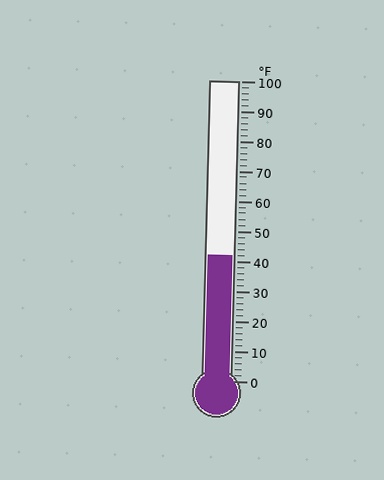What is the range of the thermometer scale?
The thermometer scale ranges from 0°F to 100°F.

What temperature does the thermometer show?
The thermometer shows approximately 42°F.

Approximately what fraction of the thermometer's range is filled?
The thermometer is filled to approximately 40% of its range.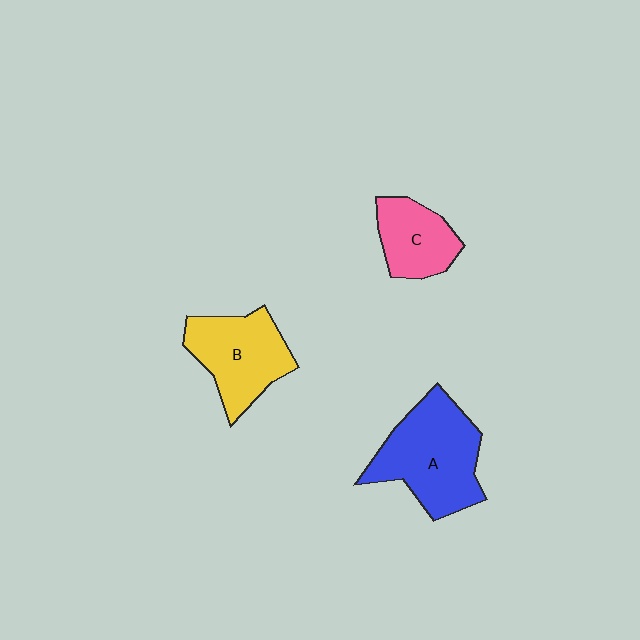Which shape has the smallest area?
Shape C (pink).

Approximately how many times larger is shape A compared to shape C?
Approximately 1.8 times.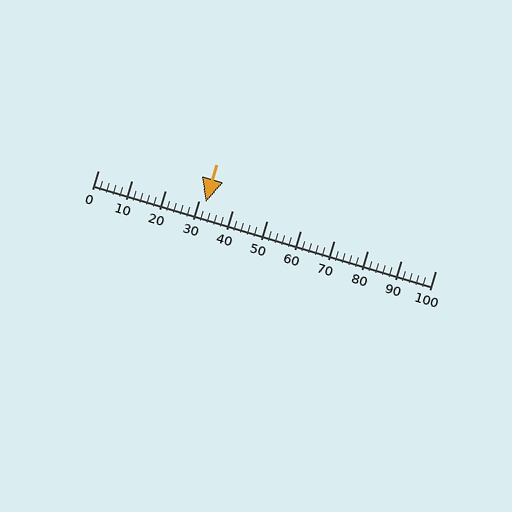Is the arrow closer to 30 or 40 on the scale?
The arrow is closer to 30.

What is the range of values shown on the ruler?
The ruler shows values from 0 to 100.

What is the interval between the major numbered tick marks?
The major tick marks are spaced 10 units apart.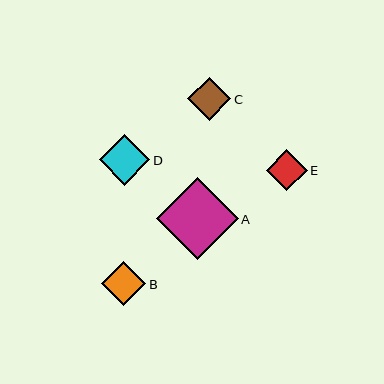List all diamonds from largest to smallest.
From largest to smallest: A, D, B, C, E.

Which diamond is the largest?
Diamond A is the largest with a size of approximately 82 pixels.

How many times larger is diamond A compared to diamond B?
Diamond A is approximately 1.8 times the size of diamond B.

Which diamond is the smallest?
Diamond E is the smallest with a size of approximately 41 pixels.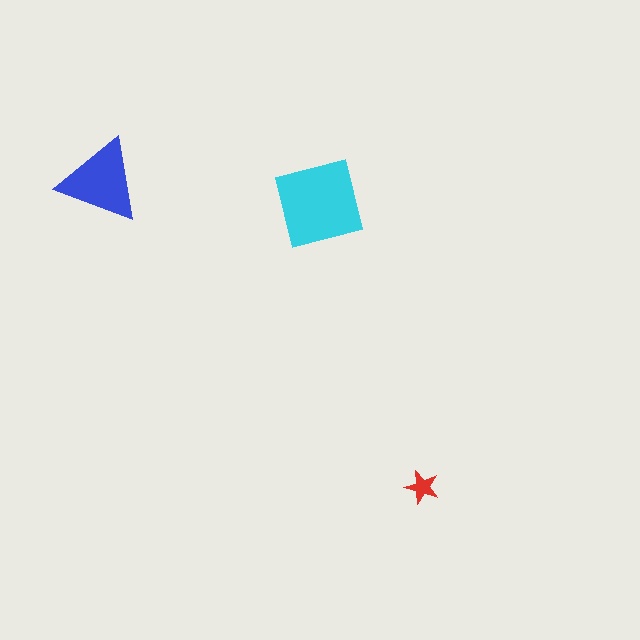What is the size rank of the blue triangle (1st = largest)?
2nd.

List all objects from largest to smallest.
The cyan square, the blue triangle, the red star.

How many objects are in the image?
There are 3 objects in the image.